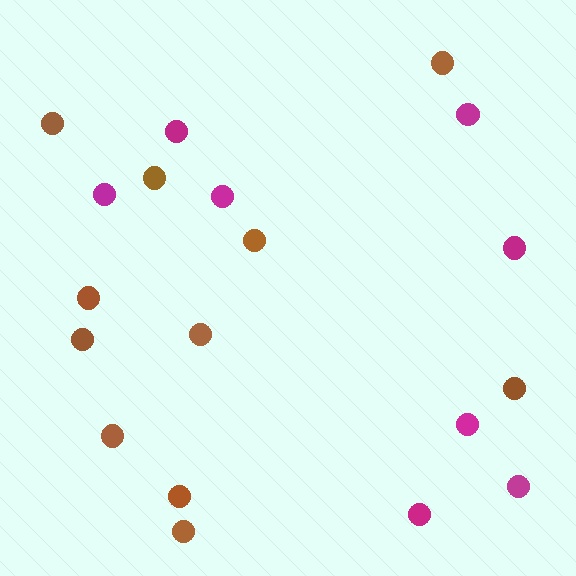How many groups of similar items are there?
There are 2 groups: one group of magenta circles (8) and one group of brown circles (11).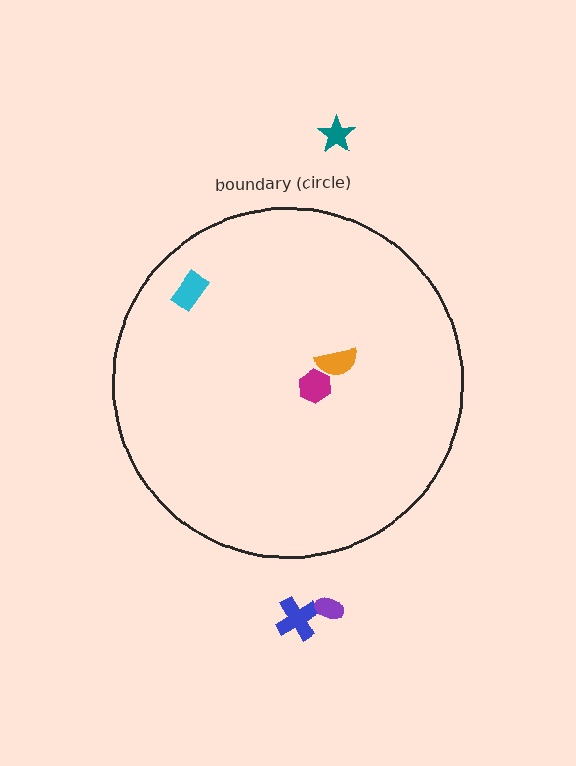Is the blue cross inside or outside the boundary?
Outside.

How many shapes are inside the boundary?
3 inside, 3 outside.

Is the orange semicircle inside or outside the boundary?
Inside.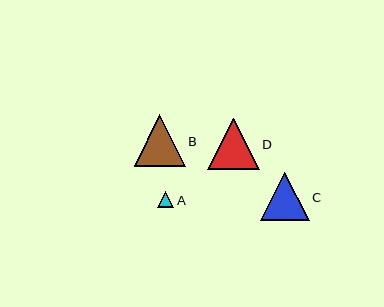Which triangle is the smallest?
Triangle A is the smallest with a size of approximately 16 pixels.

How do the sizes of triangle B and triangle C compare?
Triangle B and triangle C are approximately the same size.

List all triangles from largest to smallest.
From largest to smallest: D, B, C, A.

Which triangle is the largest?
Triangle D is the largest with a size of approximately 51 pixels.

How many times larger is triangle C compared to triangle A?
Triangle C is approximately 3.0 times the size of triangle A.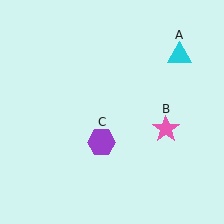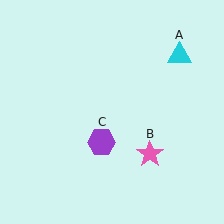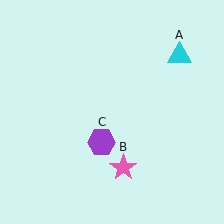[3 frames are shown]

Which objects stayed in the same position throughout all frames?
Cyan triangle (object A) and purple hexagon (object C) remained stationary.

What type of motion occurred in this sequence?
The pink star (object B) rotated clockwise around the center of the scene.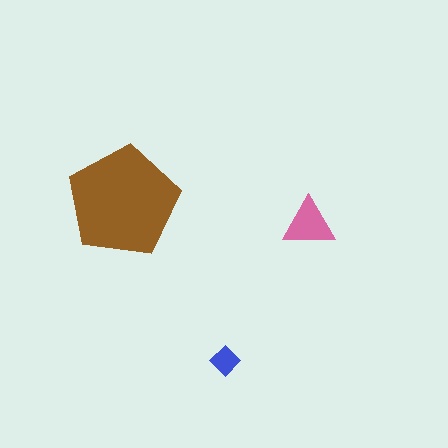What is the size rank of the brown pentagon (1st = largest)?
1st.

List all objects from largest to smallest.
The brown pentagon, the pink triangle, the blue diamond.